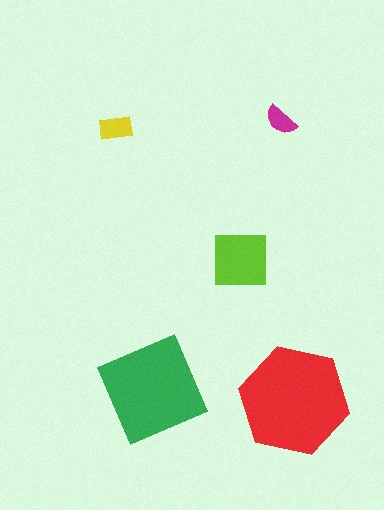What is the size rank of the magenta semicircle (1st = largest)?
5th.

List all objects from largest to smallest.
The red hexagon, the green diamond, the lime square, the yellow rectangle, the magenta semicircle.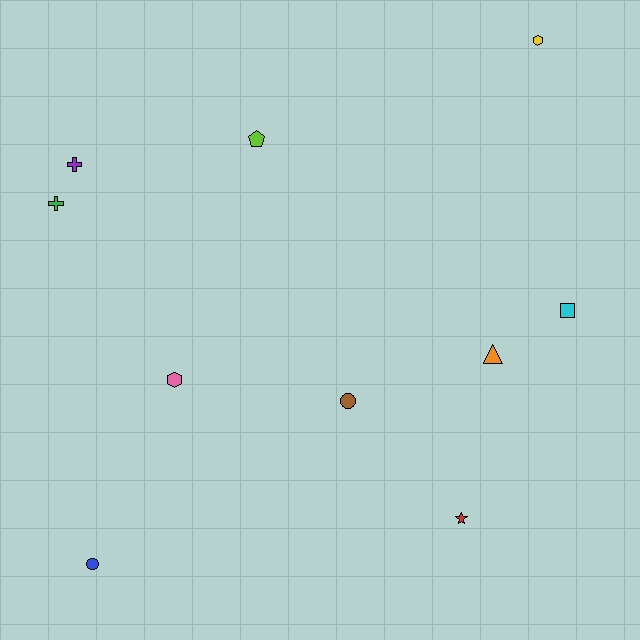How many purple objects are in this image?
There is 1 purple object.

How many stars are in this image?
There is 1 star.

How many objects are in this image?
There are 10 objects.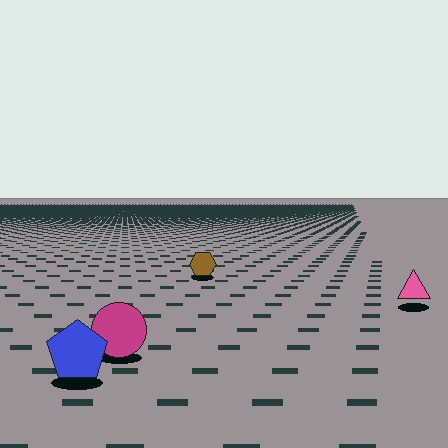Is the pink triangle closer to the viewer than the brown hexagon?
Yes. The pink triangle is closer — you can tell from the texture gradient: the ground texture is coarser near it.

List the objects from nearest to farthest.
From nearest to farthest: the blue pentagon, the magenta circle, the pink triangle, the brown hexagon.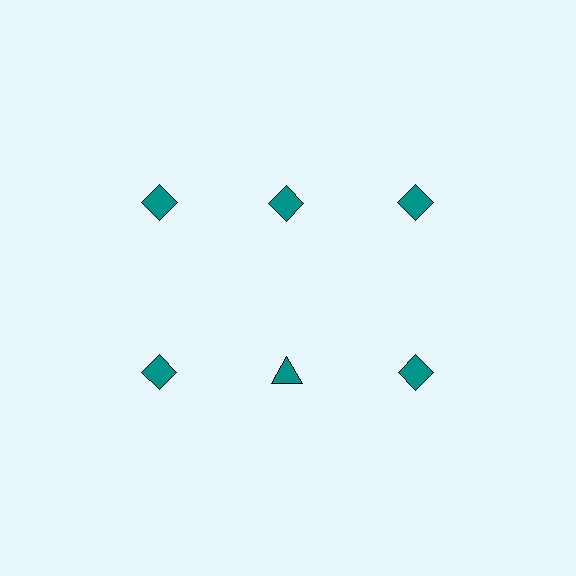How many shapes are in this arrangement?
There are 6 shapes arranged in a grid pattern.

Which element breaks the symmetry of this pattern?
The teal triangle in the second row, second from left column breaks the symmetry. All other shapes are teal diamonds.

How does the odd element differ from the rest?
It has a different shape: triangle instead of diamond.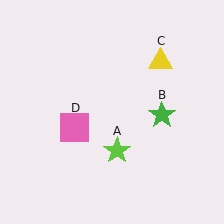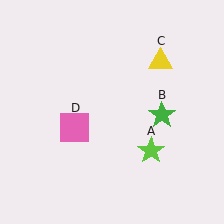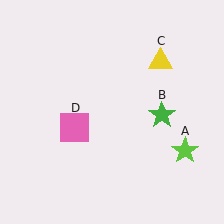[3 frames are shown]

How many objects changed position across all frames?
1 object changed position: lime star (object A).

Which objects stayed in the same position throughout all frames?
Green star (object B) and yellow triangle (object C) and pink square (object D) remained stationary.